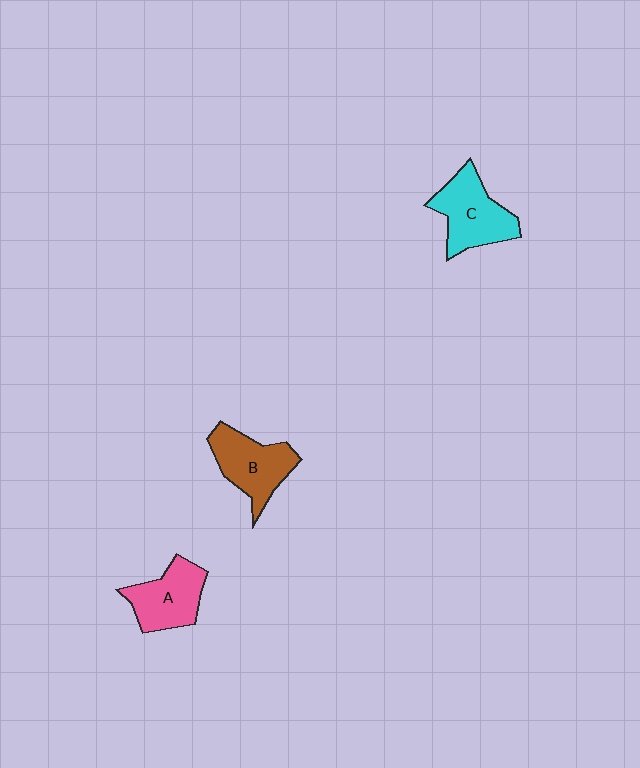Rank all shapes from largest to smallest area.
From largest to smallest: C (cyan), B (brown), A (pink).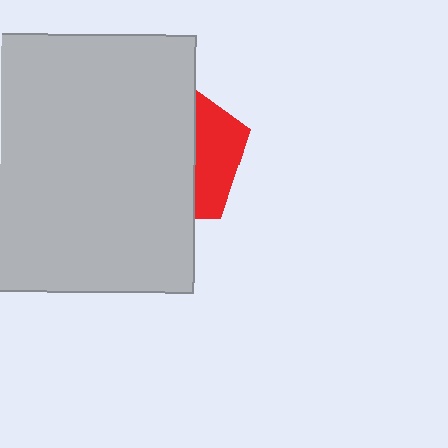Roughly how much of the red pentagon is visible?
A small part of it is visible (roughly 30%).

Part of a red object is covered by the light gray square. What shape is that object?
It is a pentagon.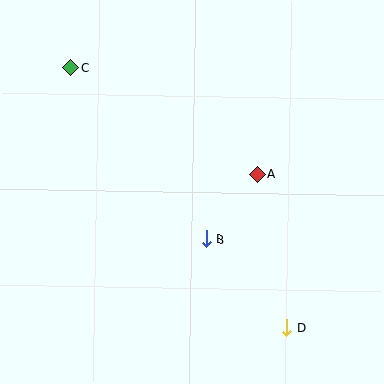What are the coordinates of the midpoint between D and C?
The midpoint between D and C is at (179, 197).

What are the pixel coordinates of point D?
Point D is at (286, 327).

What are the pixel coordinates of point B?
Point B is at (206, 239).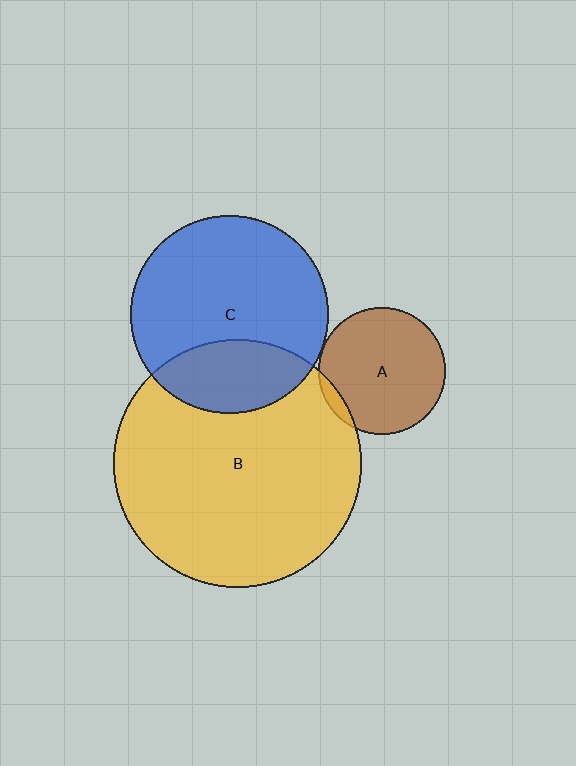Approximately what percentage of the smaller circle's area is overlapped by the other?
Approximately 5%.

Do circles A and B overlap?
Yes.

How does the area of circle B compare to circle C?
Approximately 1.6 times.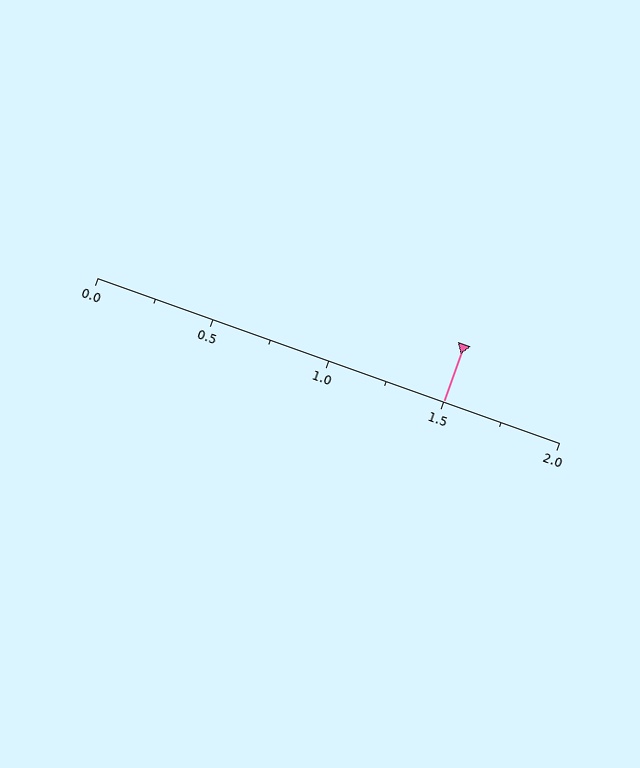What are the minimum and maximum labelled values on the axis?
The axis runs from 0.0 to 2.0.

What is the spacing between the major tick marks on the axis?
The major ticks are spaced 0.5 apart.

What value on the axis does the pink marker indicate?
The marker indicates approximately 1.5.